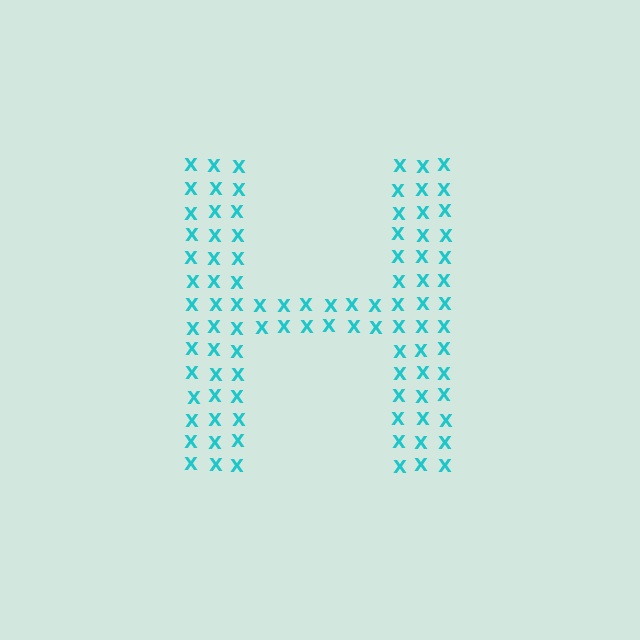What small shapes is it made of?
It is made of small letter X's.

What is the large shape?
The large shape is the letter H.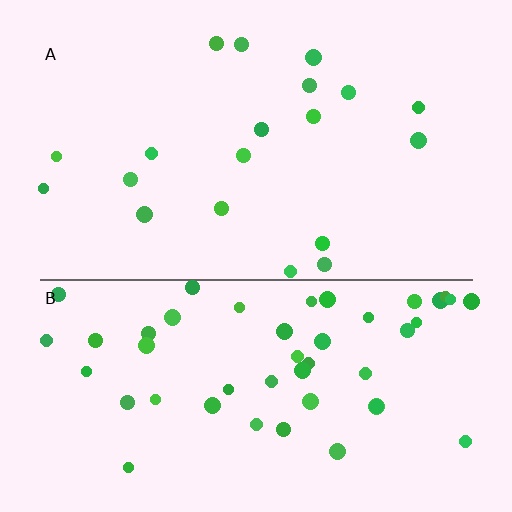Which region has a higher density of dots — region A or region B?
B (the bottom).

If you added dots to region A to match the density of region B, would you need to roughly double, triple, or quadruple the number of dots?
Approximately double.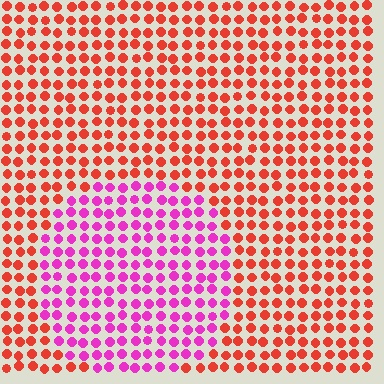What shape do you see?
I see a circle.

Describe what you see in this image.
The image is filled with small red elements in a uniform arrangement. A circle-shaped region is visible where the elements are tinted to a slightly different hue, forming a subtle color boundary.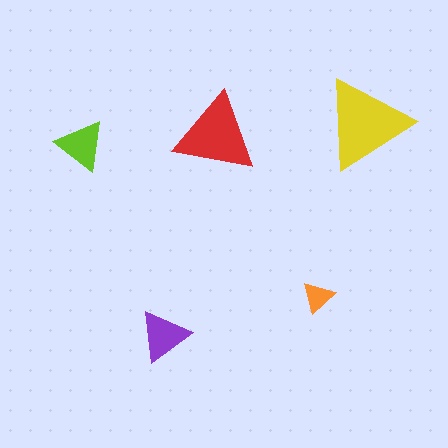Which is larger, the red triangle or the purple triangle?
The red one.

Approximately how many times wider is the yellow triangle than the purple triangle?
About 2 times wider.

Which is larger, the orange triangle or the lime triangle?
The lime one.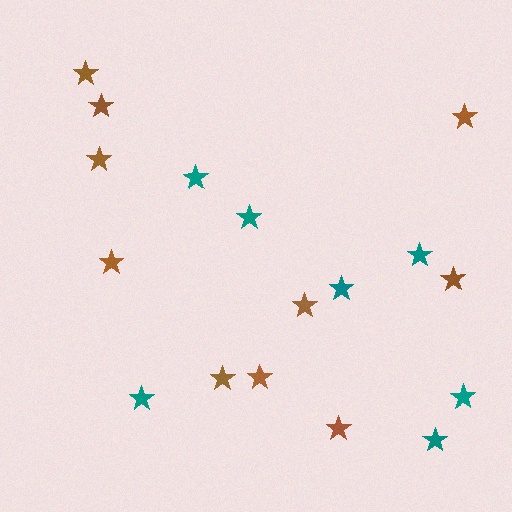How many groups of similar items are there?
There are 2 groups: one group of teal stars (7) and one group of brown stars (10).